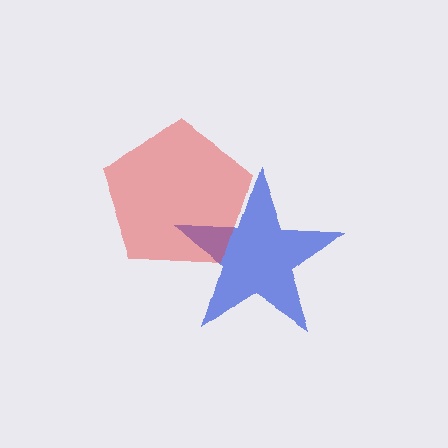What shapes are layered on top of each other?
The layered shapes are: a blue star, a red pentagon.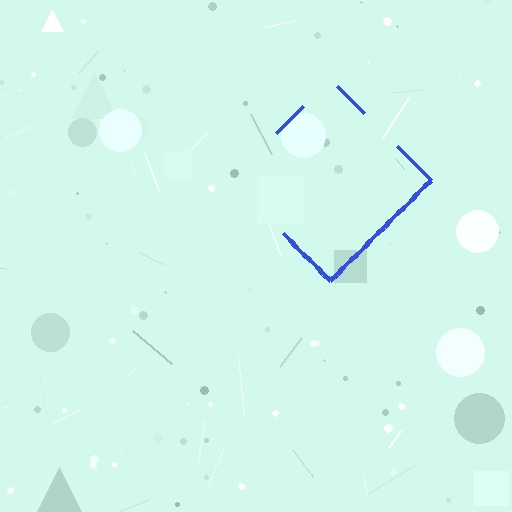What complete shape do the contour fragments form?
The contour fragments form a diamond.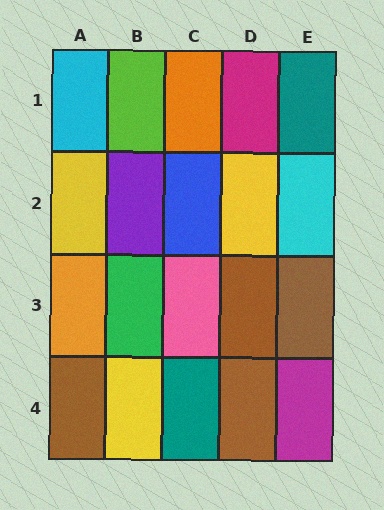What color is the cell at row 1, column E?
Teal.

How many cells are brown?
4 cells are brown.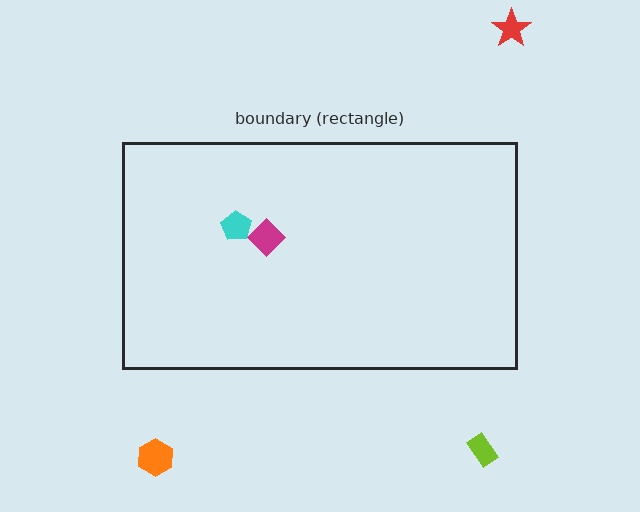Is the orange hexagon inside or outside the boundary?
Outside.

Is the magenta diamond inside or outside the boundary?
Inside.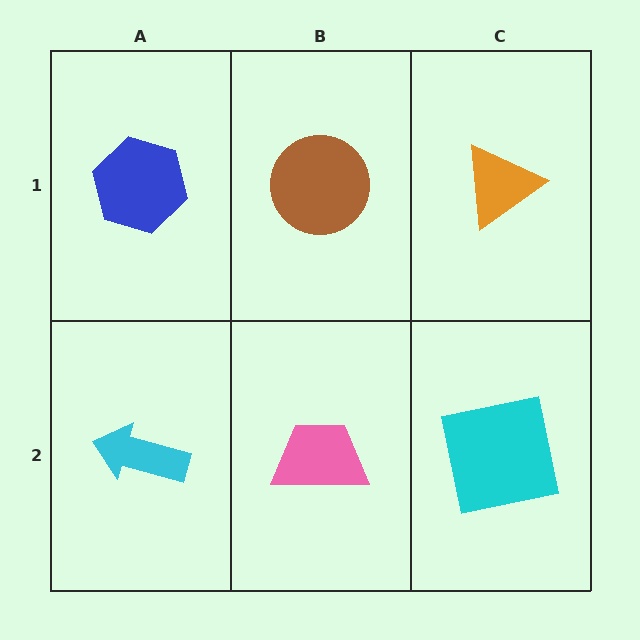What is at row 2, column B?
A pink trapezoid.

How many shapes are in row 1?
3 shapes.